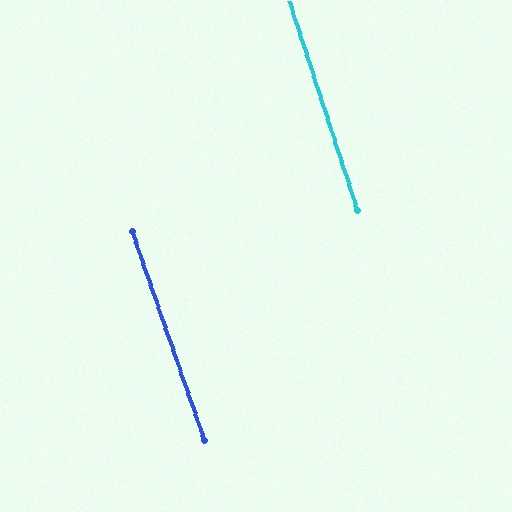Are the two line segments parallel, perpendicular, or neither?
Parallel — their directions differ by only 1.0°.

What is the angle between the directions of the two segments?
Approximately 1 degree.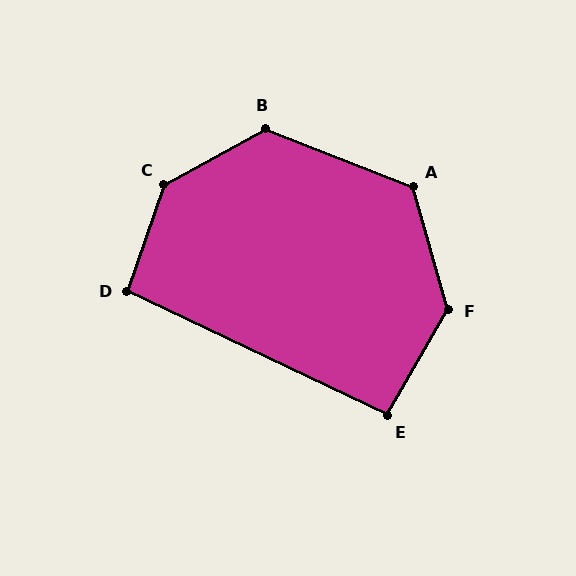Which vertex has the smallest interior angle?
E, at approximately 95 degrees.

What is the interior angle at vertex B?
Approximately 129 degrees (obtuse).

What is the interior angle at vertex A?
Approximately 127 degrees (obtuse).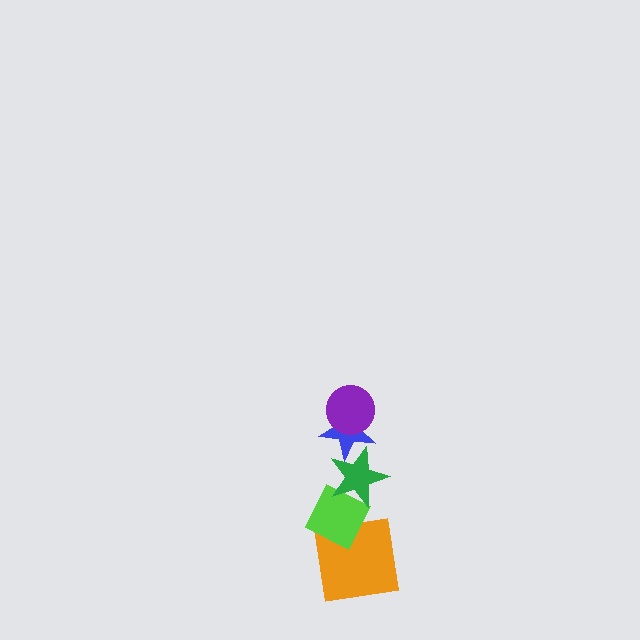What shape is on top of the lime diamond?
The green star is on top of the lime diamond.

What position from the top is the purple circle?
The purple circle is 1st from the top.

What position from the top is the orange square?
The orange square is 5th from the top.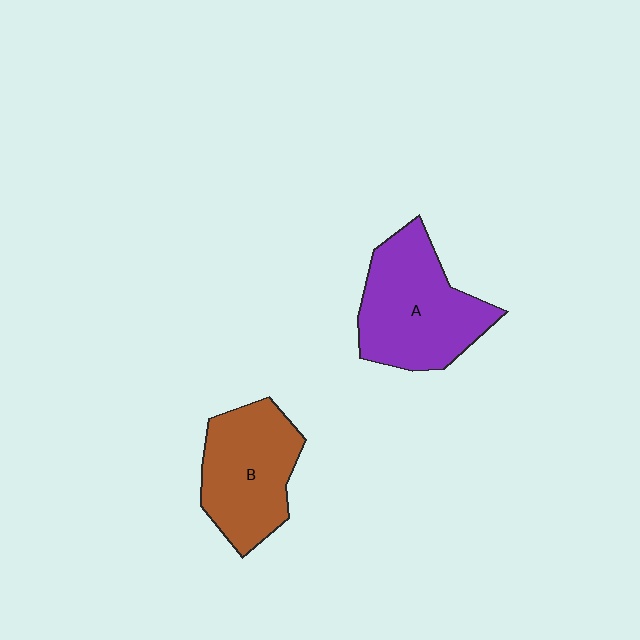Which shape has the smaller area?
Shape B (brown).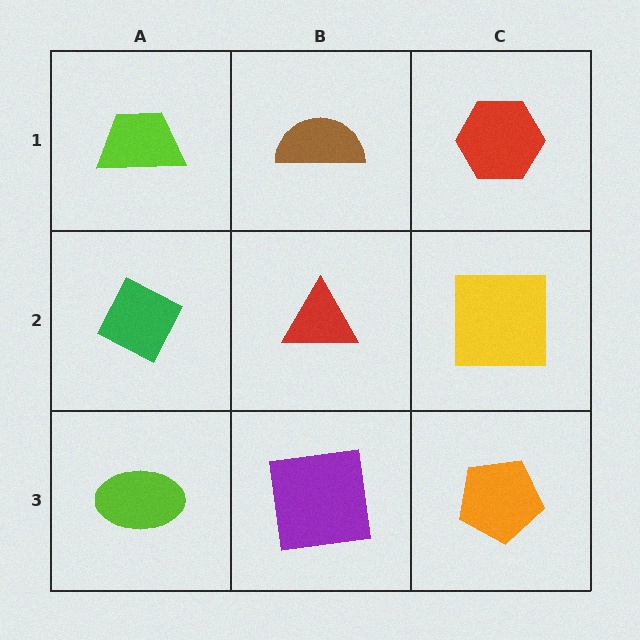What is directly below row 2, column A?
A lime ellipse.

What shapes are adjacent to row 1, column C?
A yellow square (row 2, column C), a brown semicircle (row 1, column B).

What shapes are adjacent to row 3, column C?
A yellow square (row 2, column C), a purple square (row 3, column B).